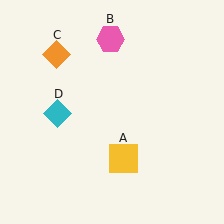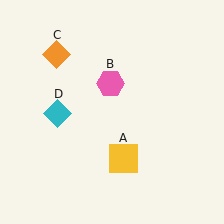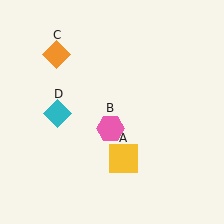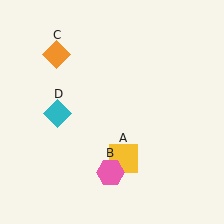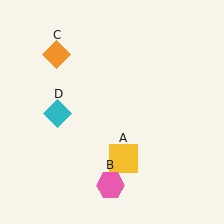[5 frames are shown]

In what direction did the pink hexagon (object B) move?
The pink hexagon (object B) moved down.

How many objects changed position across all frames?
1 object changed position: pink hexagon (object B).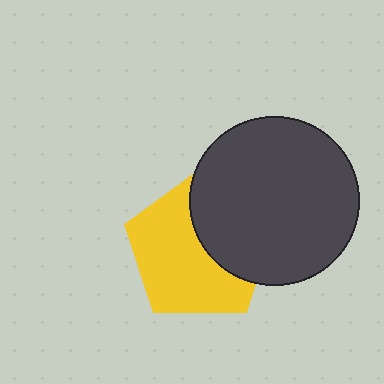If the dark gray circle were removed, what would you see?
You would see the complete yellow pentagon.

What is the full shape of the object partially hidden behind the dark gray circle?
The partially hidden object is a yellow pentagon.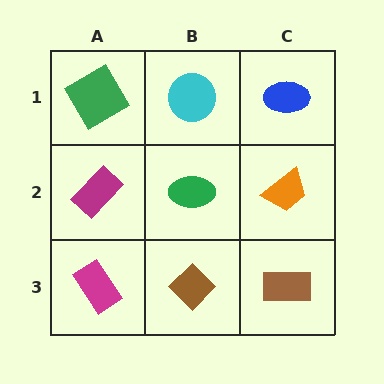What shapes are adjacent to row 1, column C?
An orange trapezoid (row 2, column C), a cyan circle (row 1, column B).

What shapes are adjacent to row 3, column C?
An orange trapezoid (row 2, column C), a brown diamond (row 3, column B).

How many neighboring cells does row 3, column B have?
3.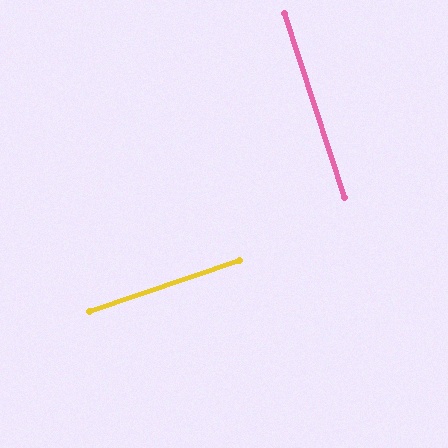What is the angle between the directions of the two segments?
Approximately 89 degrees.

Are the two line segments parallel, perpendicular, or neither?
Perpendicular — they meet at approximately 89°.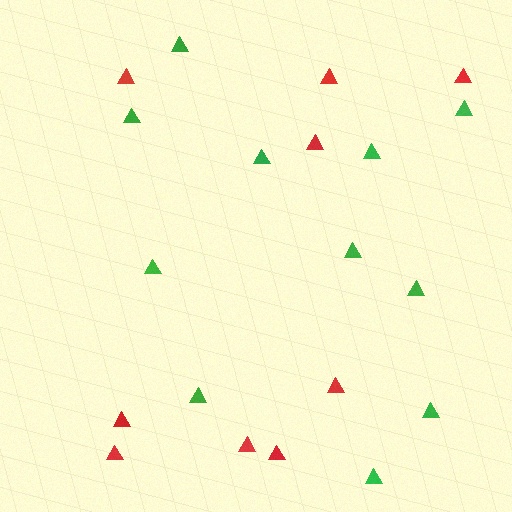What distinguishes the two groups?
There are 2 groups: one group of red triangles (9) and one group of green triangles (11).